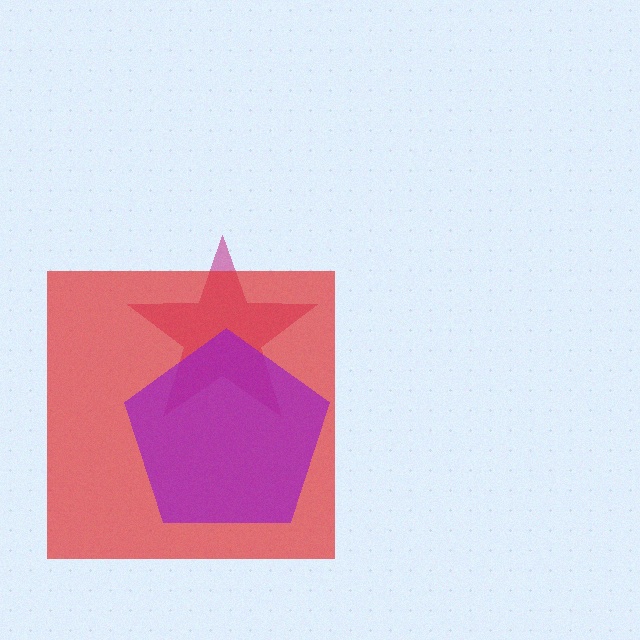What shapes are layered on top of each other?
The layered shapes are: a magenta star, a red square, a purple pentagon.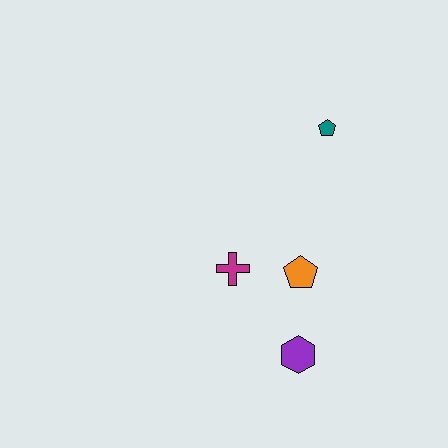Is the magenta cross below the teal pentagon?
Yes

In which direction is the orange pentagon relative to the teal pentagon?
The orange pentagon is below the teal pentagon.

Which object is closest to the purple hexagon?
The orange pentagon is closest to the purple hexagon.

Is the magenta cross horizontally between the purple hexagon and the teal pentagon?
No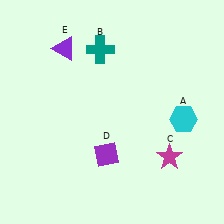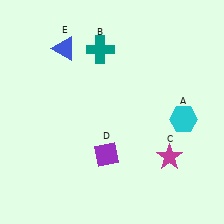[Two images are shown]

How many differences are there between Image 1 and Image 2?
There is 1 difference between the two images.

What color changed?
The triangle (E) changed from purple in Image 1 to blue in Image 2.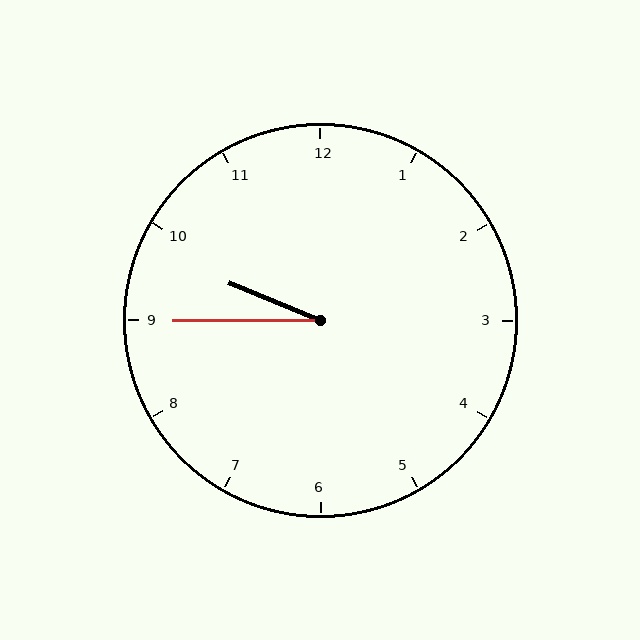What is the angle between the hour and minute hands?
Approximately 22 degrees.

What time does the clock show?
9:45.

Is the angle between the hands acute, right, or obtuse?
It is acute.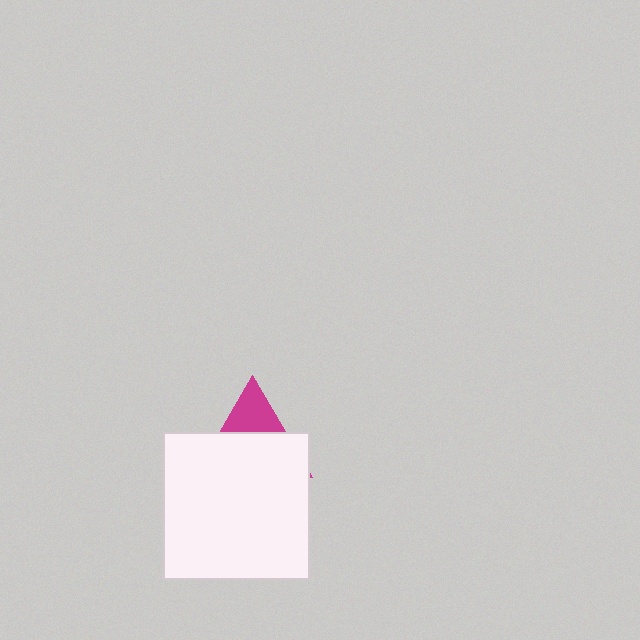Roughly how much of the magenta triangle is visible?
A small part of it is visible (roughly 31%).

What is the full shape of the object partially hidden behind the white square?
The partially hidden object is a magenta triangle.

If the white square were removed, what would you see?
You would see the complete magenta triangle.